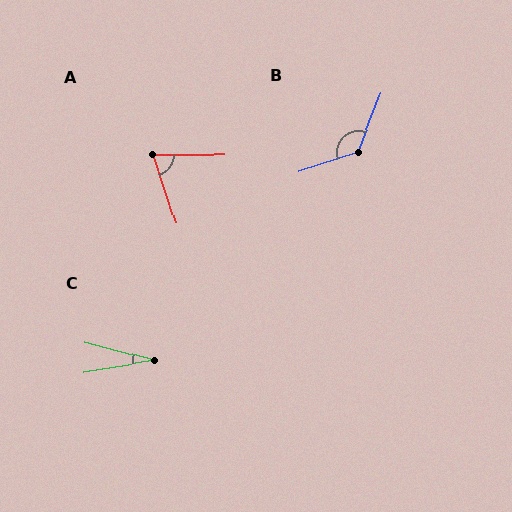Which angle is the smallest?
C, at approximately 24 degrees.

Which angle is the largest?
B, at approximately 130 degrees.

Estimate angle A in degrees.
Approximately 71 degrees.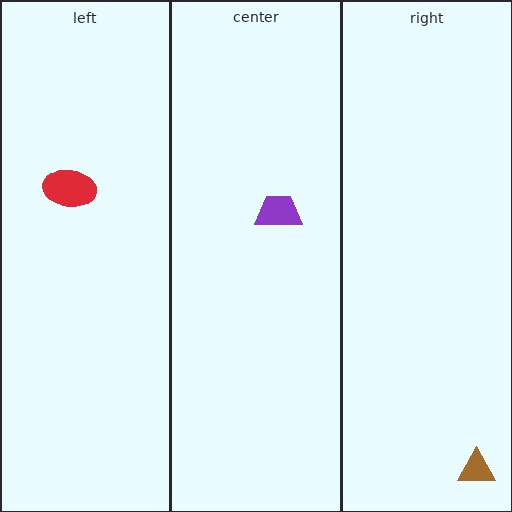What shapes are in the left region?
The red ellipse.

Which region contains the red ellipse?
The left region.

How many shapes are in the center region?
1.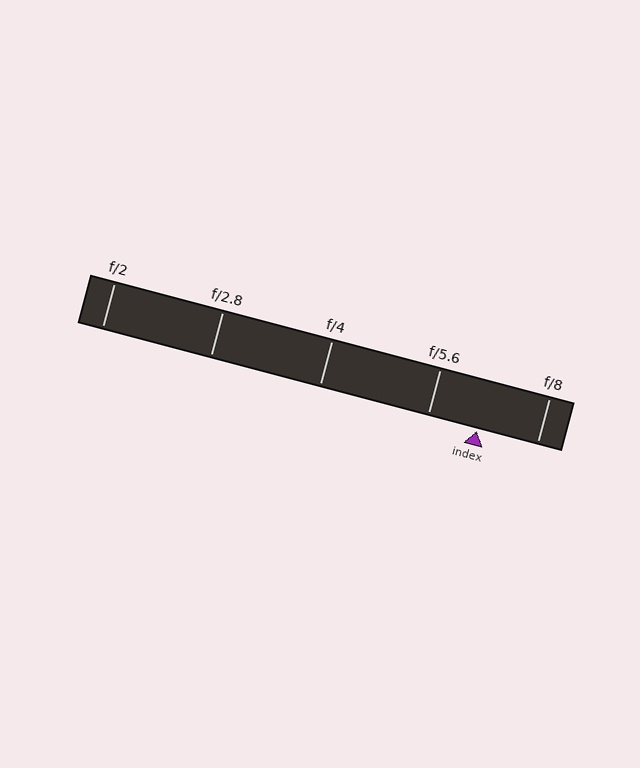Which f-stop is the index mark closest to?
The index mark is closest to f/5.6.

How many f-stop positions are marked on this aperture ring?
There are 5 f-stop positions marked.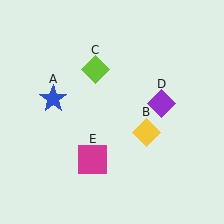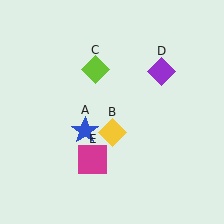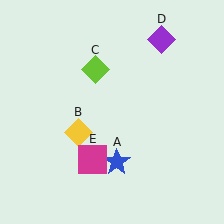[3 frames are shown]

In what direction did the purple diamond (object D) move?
The purple diamond (object D) moved up.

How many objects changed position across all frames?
3 objects changed position: blue star (object A), yellow diamond (object B), purple diamond (object D).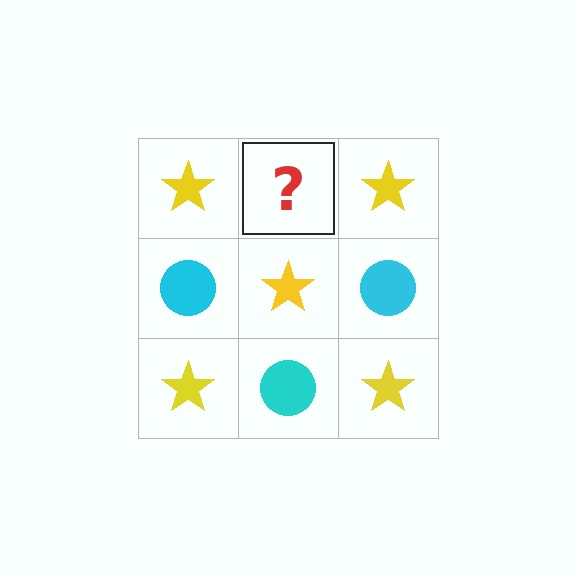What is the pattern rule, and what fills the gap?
The rule is that it alternates yellow star and cyan circle in a checkerboard pattern. The gap should be filled with a cyan circle.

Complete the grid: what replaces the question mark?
The question mark should be replaced with a cyan circle.